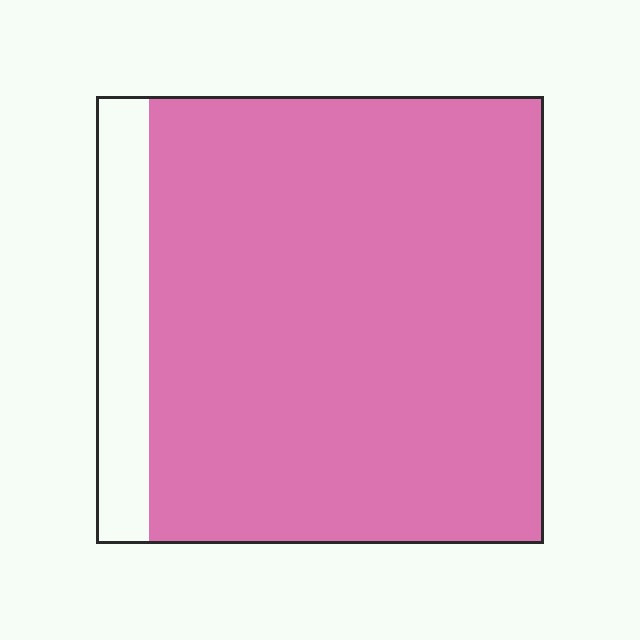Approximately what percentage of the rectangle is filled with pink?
Approximately 90%.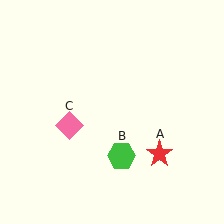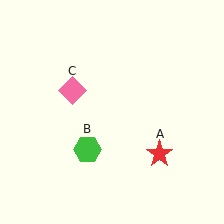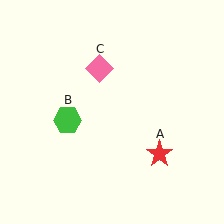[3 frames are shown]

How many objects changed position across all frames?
2 objects changed position: green hexagon (object B), pink diamond (object C).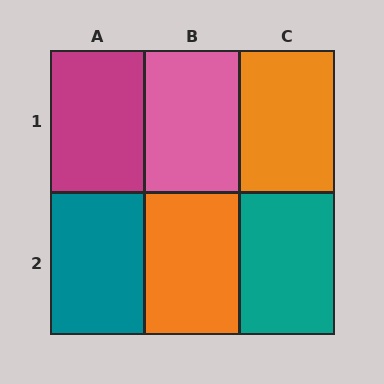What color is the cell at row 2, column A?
Teal.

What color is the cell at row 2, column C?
Teal.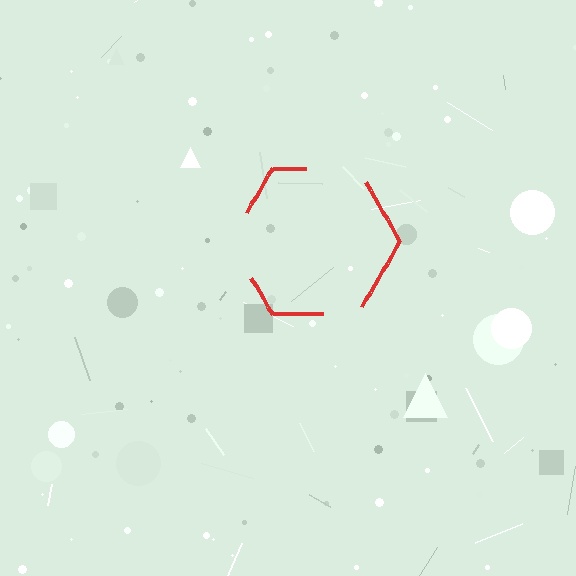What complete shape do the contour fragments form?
The contour fragments form a hexagon.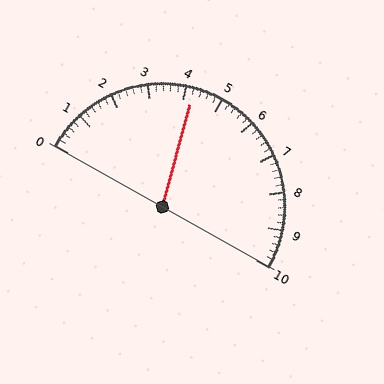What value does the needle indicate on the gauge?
The needle indicates approximately 4.2.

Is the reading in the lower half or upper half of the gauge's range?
The reading is in the lower half of the range (0 to 10).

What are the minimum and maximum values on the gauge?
The gauge ranges from 0 to 10.